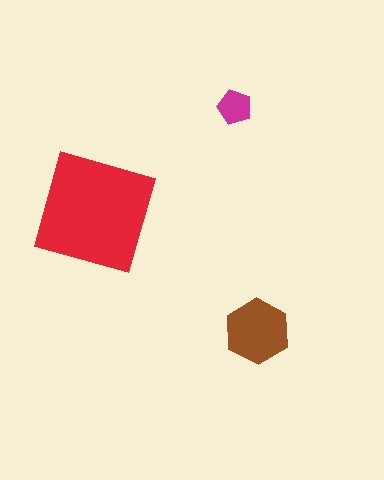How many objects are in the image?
There are 3 objects in the image.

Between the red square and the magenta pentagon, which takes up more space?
The red square.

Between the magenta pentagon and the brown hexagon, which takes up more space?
The brown hexagon.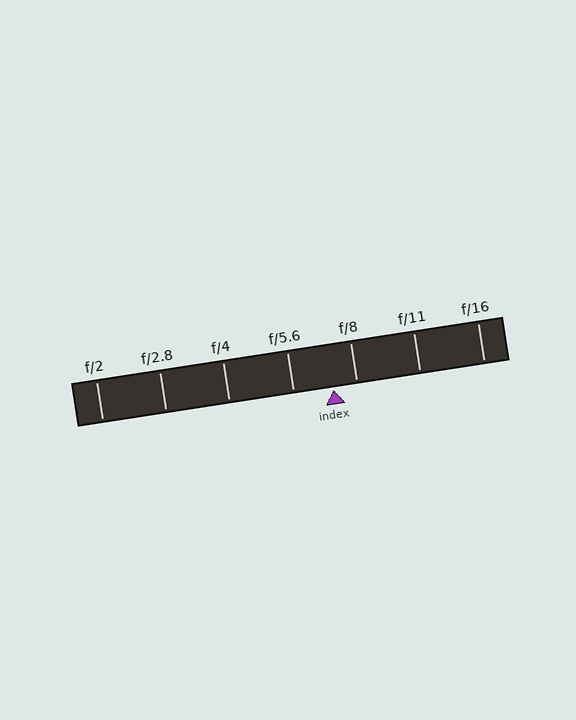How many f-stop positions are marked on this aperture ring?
There are 7 f-stop positions marked.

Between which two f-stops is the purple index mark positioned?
The index mark is between f/5.6 and f/8.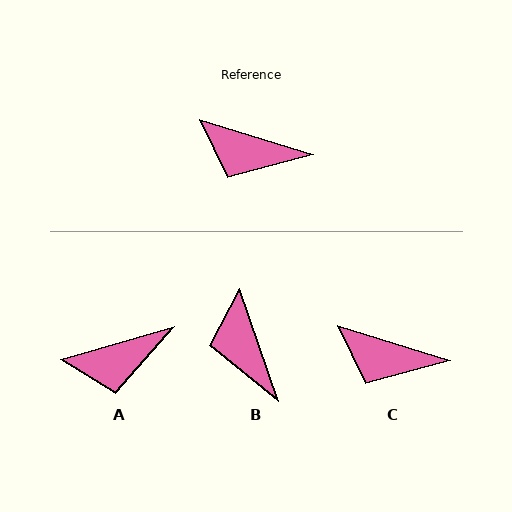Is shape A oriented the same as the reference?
No, it is off by about 33 degrees.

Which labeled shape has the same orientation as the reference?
C.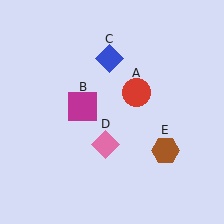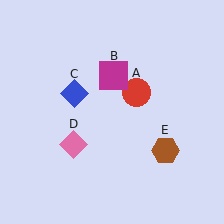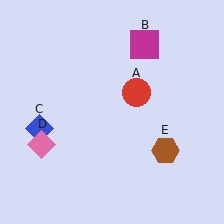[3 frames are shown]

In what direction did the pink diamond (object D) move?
The pink diamond (object D) moved left.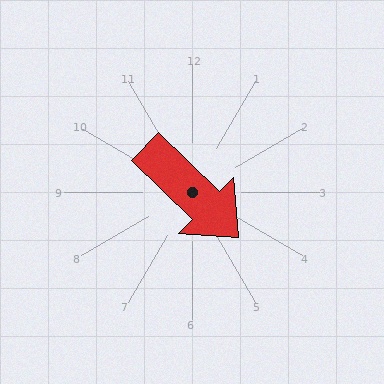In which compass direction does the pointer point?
Southeast.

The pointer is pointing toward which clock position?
Roughly 4 o'clock.